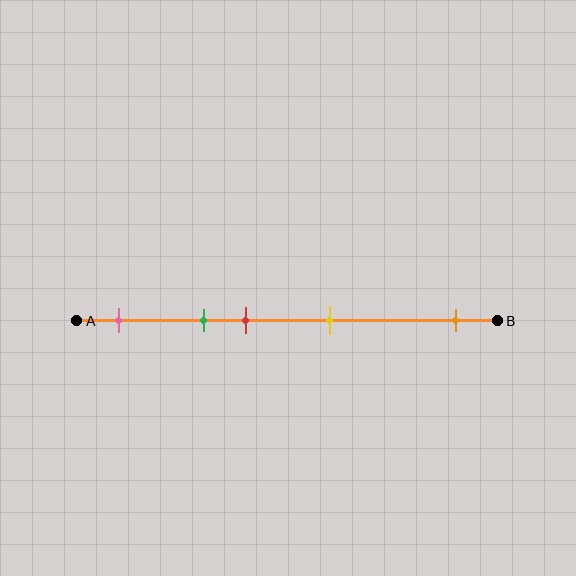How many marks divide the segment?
There are 5 marks dividing the segment.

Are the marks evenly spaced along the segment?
No, the marks are not evenly spaced.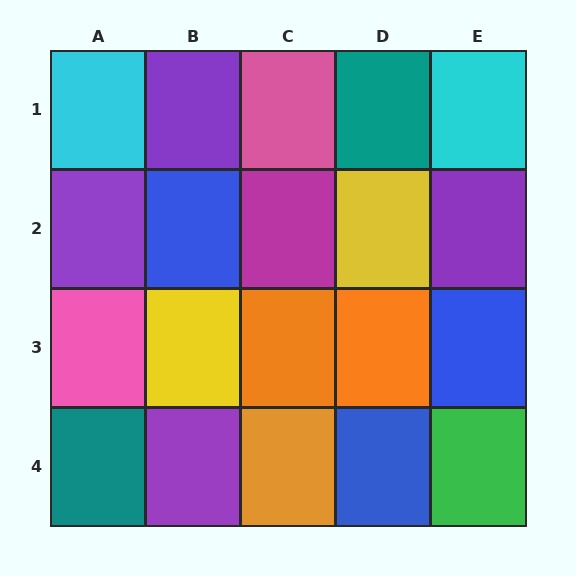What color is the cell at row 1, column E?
Cyan.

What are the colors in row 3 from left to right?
Pink, yellow, orange, orange, blue.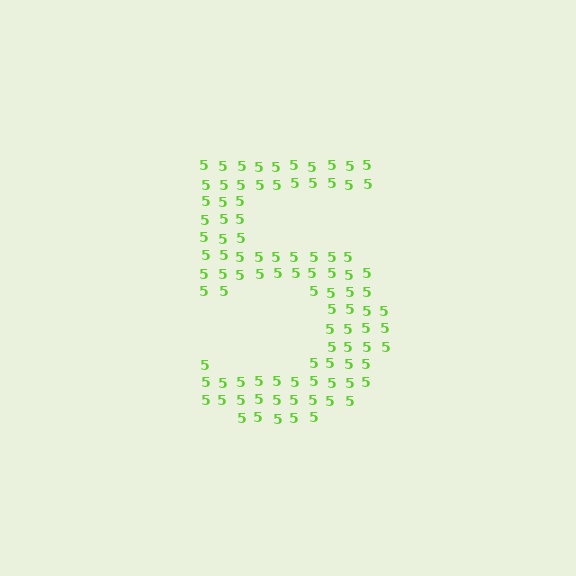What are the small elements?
The small elements are digit 5's.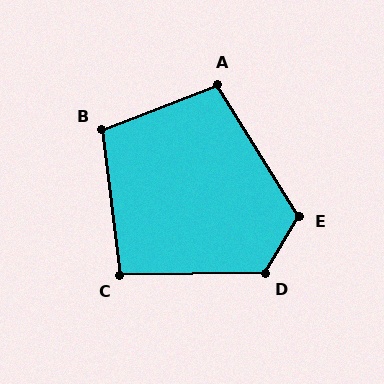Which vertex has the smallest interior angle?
C, at approximately 97 degrees.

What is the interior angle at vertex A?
Approximately 101 degrees (obtuse).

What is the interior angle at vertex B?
Approximately 104 degrees (obtuse).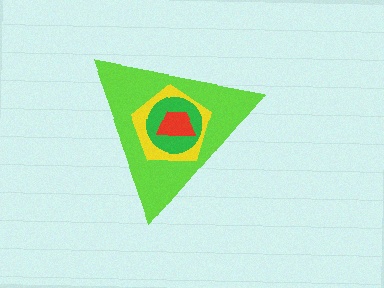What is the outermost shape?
The lime triangle.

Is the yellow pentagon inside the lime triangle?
Yes.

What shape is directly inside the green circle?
The red trapezoid.